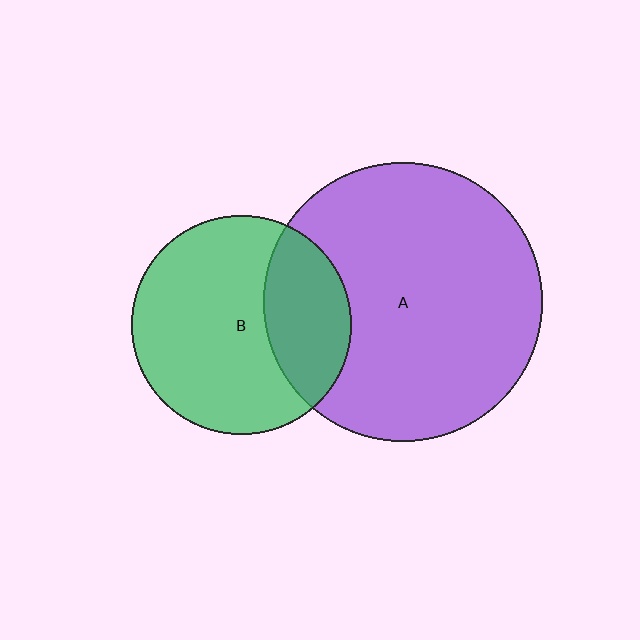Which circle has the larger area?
Circle A (purple).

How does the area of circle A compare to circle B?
Approximately 1.6 times.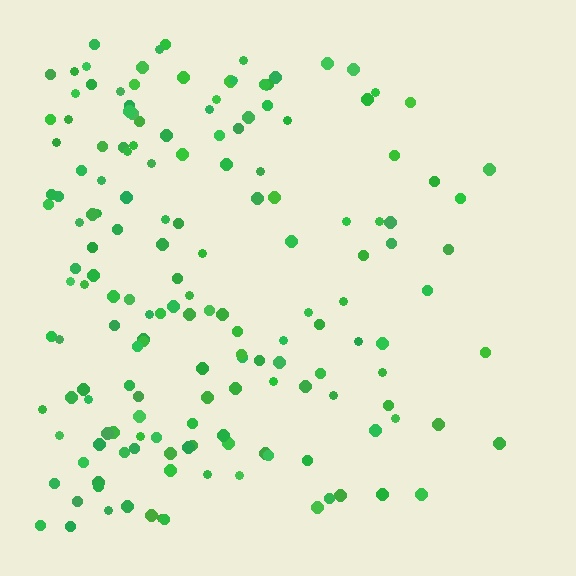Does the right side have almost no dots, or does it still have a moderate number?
Still a moderate number, just noticeably fewer than the left.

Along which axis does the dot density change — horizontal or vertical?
Horizontal.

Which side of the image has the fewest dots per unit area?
The right.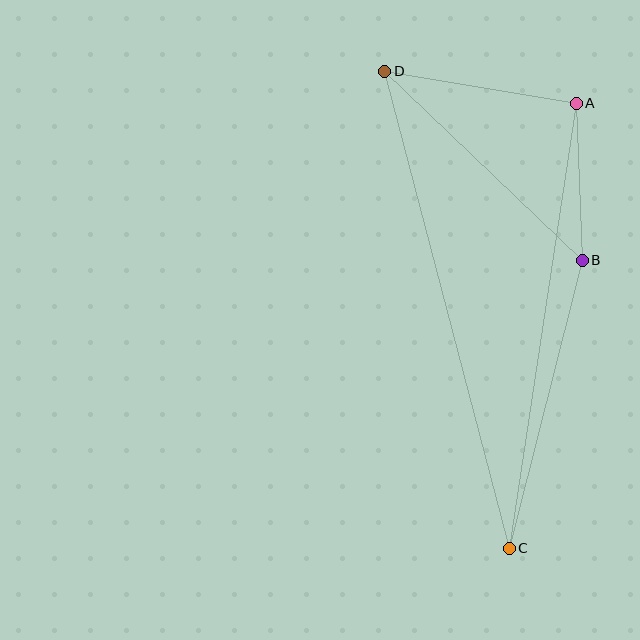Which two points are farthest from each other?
Points C and D are farthest from each other.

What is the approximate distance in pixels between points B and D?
The distance between B and D is approximately 274 pixels.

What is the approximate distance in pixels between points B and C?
The distance between B and C is approximately 297 pixels.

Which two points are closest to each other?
Points A and B are closest to each other.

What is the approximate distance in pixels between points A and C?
The distance between A and C is approximately 450 pixels.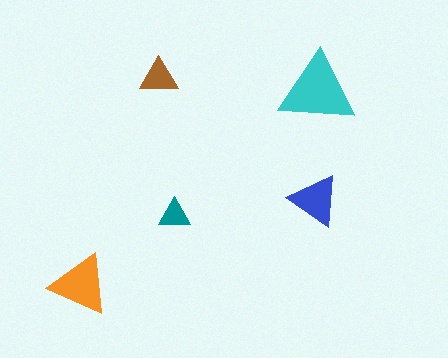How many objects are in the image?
There are 5 objects in the image.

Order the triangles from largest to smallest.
the cyan one, the orange one, the blue one, the brown one, the teal one.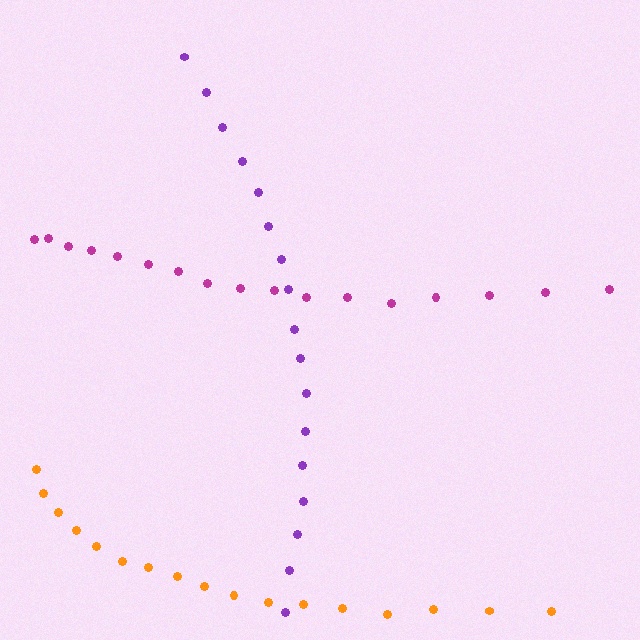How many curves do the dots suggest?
There are 3 distinct paths.